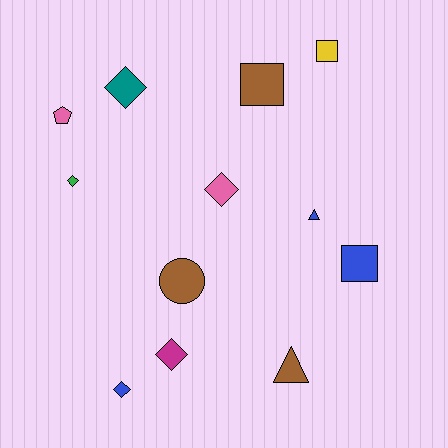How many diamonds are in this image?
There are 5 diamonds.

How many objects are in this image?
There are 12 objects.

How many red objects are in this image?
There are no red objects.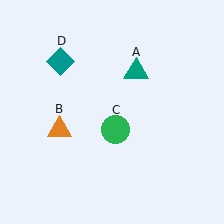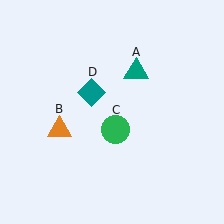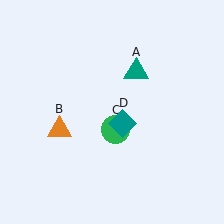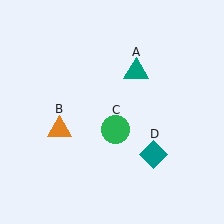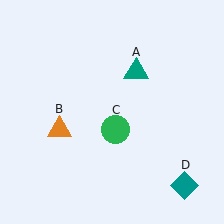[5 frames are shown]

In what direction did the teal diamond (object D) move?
The teal diamond (object D) moved down and to the right.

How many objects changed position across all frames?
1 object changed position: teal diamond (object D).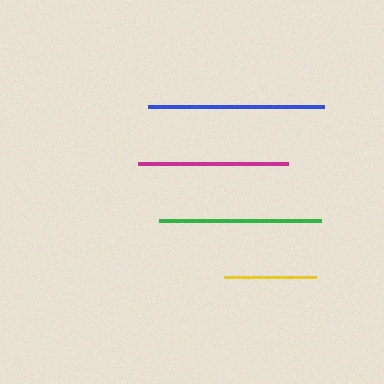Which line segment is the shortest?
The yellow line is the shortest at approximately 92 pixels.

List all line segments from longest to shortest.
From longest to shortest: blue, green, magenta, yellow.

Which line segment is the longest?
The blue line is the longest at approximately 176 pixels.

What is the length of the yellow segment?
The yellow segment is approximately 92 pixels long.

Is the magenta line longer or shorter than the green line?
The green line is longer than the magenta line.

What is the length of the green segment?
The green segment is approximately 162 pixels long.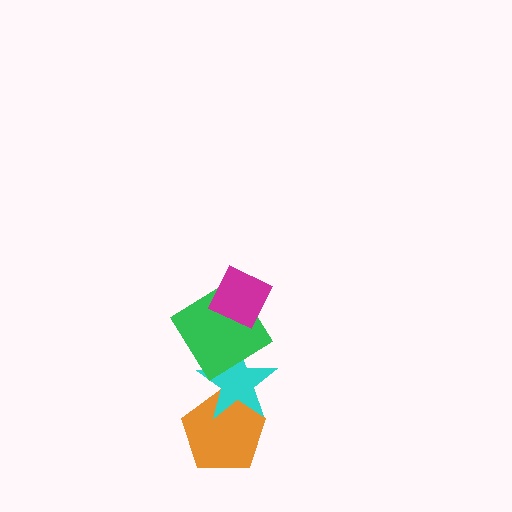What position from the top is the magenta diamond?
The magenta diamond is 1st from the top.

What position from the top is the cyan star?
The cyan star is 3rd from the top.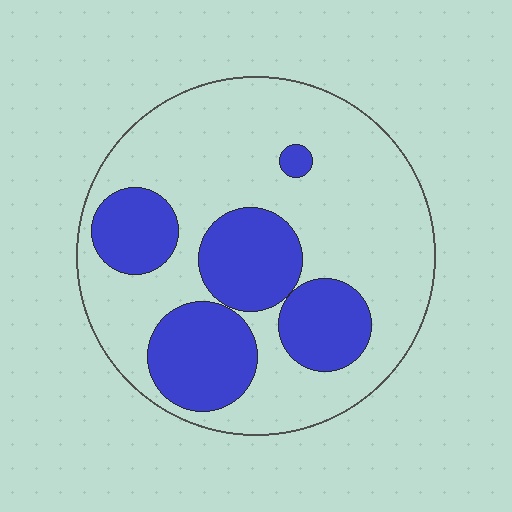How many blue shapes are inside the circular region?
5.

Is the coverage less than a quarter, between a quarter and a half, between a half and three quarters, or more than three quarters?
Between a quarter and a half.